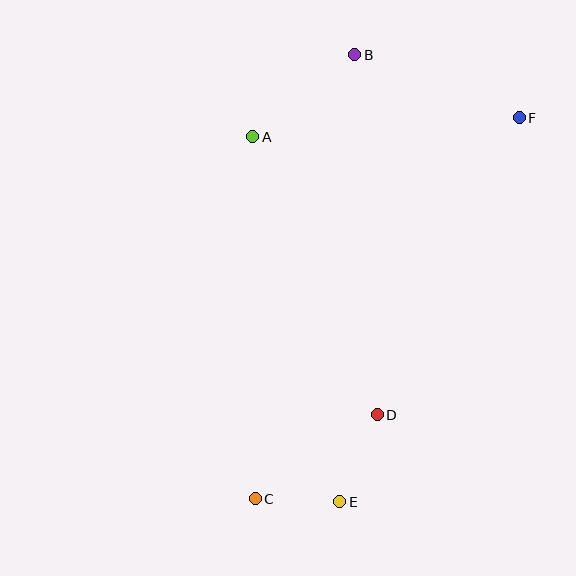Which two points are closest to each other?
Points C and E are closest to each other.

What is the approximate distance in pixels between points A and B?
The distance between A and B is approximately 131 pixels.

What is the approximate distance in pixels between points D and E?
The distance between D and E is approximately 95 pixels.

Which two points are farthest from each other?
Points C and F are farthest from each other.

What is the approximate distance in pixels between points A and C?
The distance between A and C is approximately 362 pixels.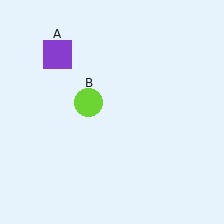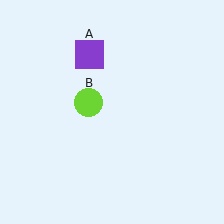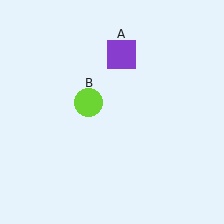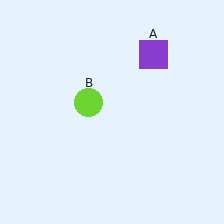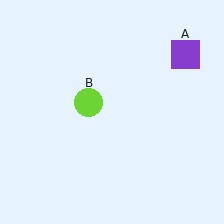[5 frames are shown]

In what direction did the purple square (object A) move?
The purple square (object A) moved right.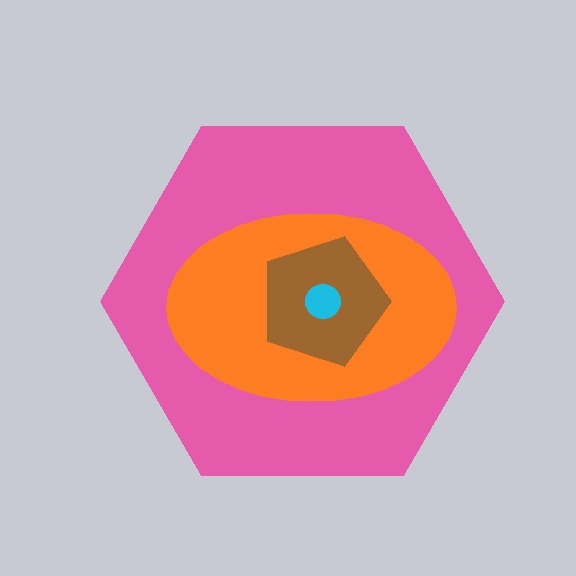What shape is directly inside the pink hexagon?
The orange ellipse.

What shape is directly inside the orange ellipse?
The brown pentagon.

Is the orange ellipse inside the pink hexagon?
Yes.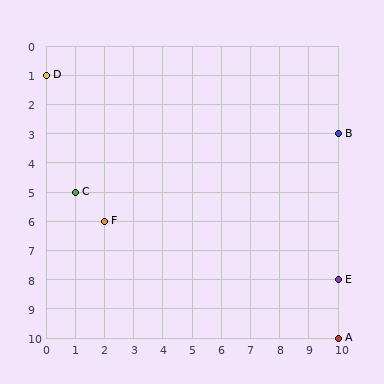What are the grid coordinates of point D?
Point D is at grid coordinates (0, 1).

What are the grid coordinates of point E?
Point E is at grid coordinates (10, 8).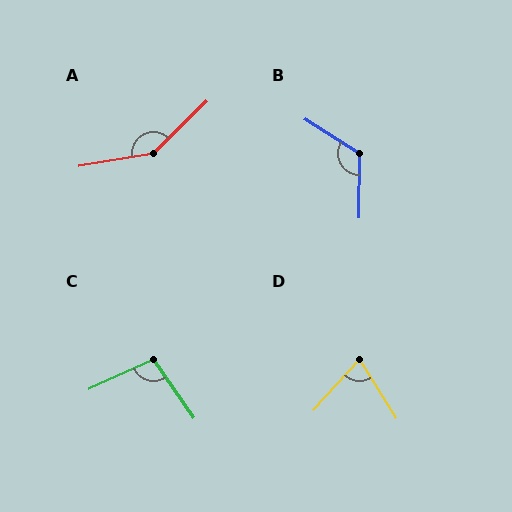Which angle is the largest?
A, at approximately 145 degrees.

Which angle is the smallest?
D, at approximately 74 degrees.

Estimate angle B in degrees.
Approximately 122 degrees.